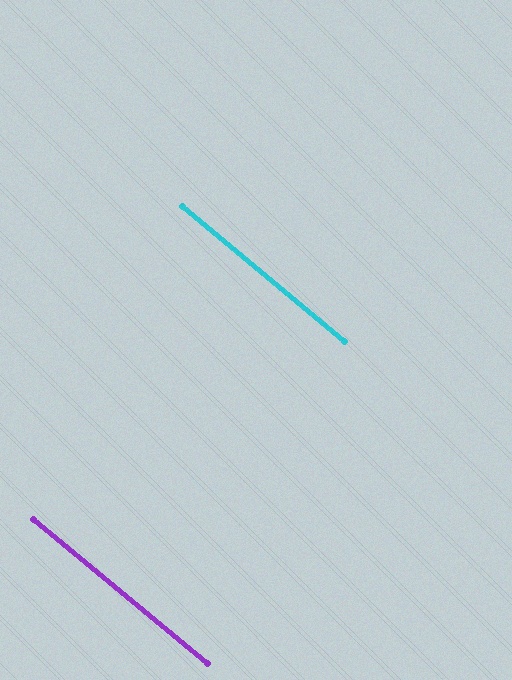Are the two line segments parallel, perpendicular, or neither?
Parallel — their directions differ by only 0.1°.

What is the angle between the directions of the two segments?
Approximately 0 degrees.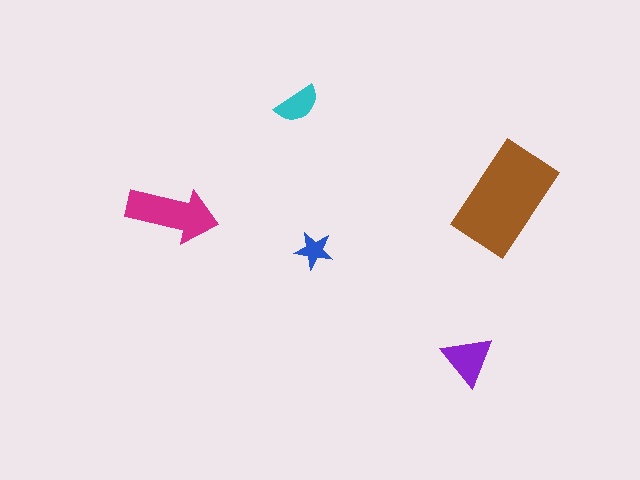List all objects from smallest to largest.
The blue star, the cyan semicircle, the purple triangle, the magenta arrow, the brown rectangle.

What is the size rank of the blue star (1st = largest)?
5th.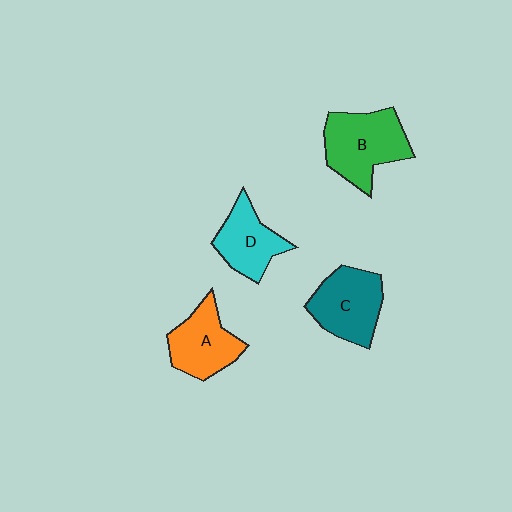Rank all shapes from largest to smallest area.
From largest to smallest: B (green), C (teal), A (orange), D (cyan).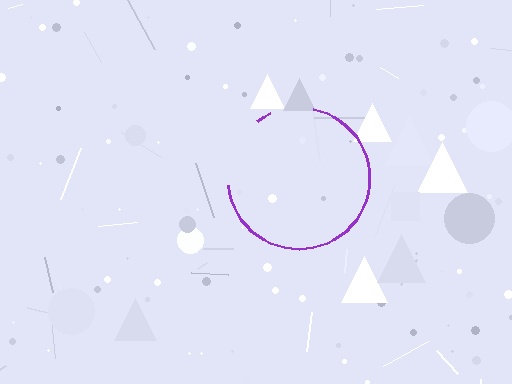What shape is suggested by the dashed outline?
The dashed outline suggests a circle.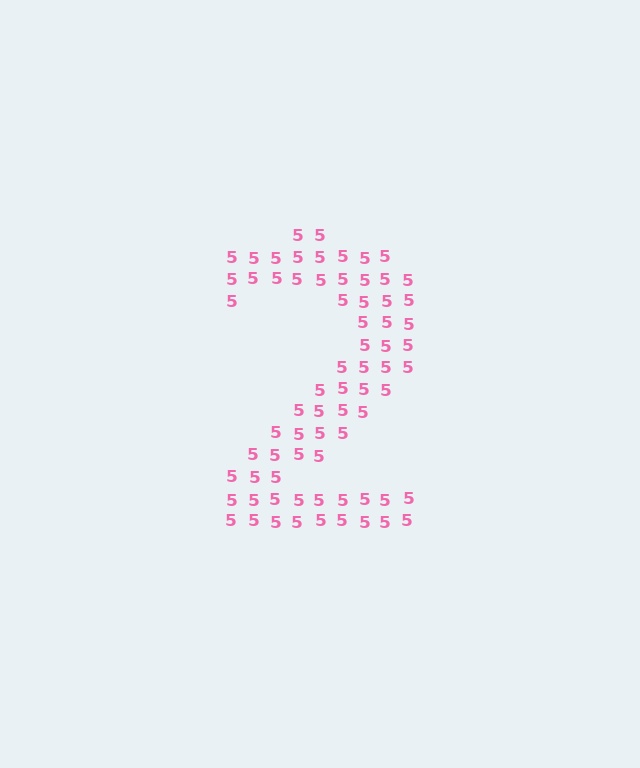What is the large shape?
The large shape is the digit 2.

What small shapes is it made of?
It is made of small digit 5's.